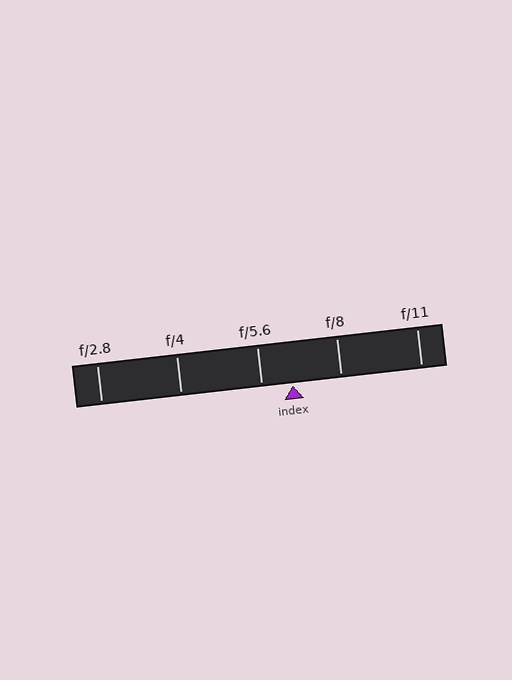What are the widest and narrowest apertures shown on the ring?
The widest aperture shown is f/2.8 and the narrowest is f/11.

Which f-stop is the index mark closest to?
The index mark is closest to f/5.6.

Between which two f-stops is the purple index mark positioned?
The index mark is between f/5.6 and f/8.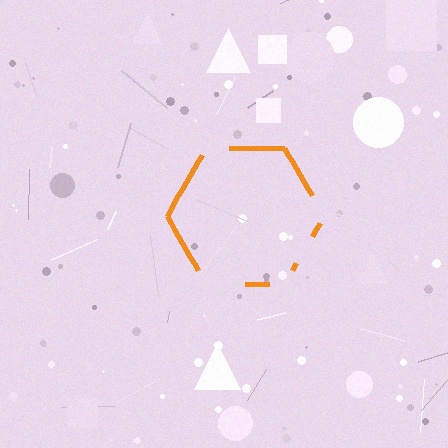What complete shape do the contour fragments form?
The contour fragments form a hexagon.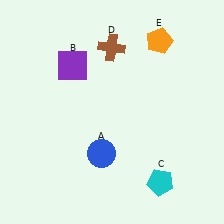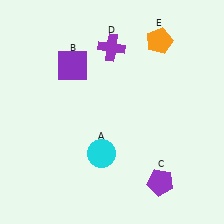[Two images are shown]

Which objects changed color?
A changed from blue to cyan. C changed from cyan to purple. D changed from brown to purple.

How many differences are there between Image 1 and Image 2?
There are 3 differences between the two images.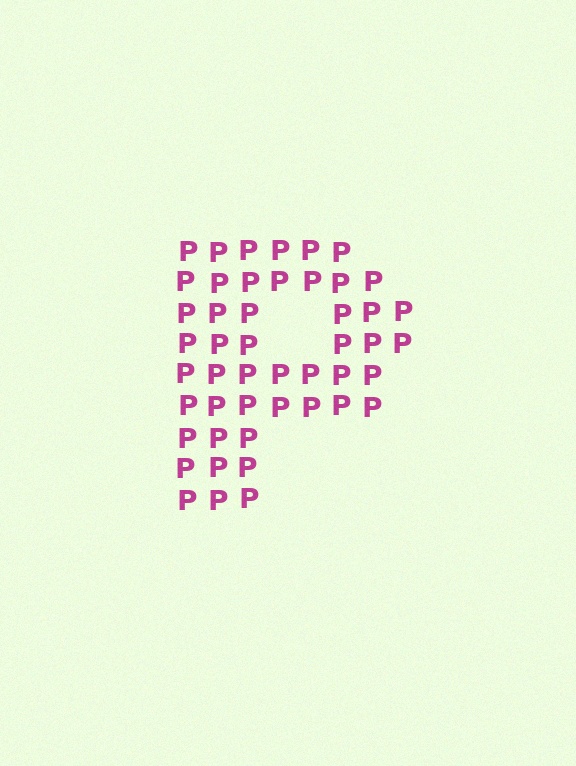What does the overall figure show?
The overall figure shows the letter P.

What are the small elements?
The small elements are letter P's.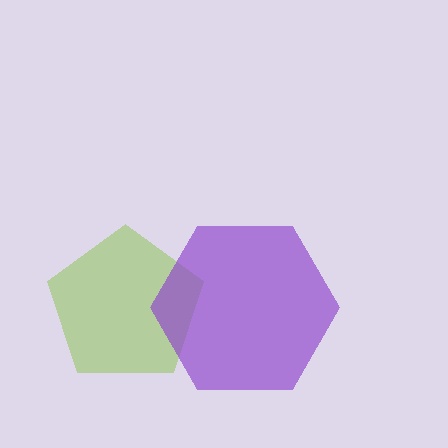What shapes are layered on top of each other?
The layered shapes are: a lime pentagon, a purple hexagon.